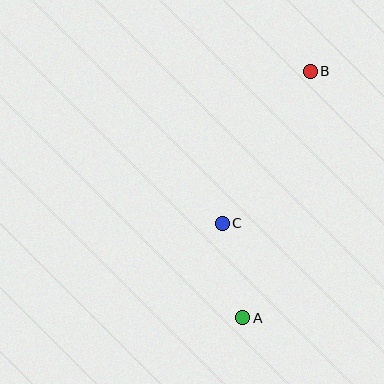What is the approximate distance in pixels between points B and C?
The distance between B and C is approximately 176 pixels.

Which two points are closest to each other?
Points A and C are closest to each other.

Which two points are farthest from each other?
Points A and B are farthest from each other.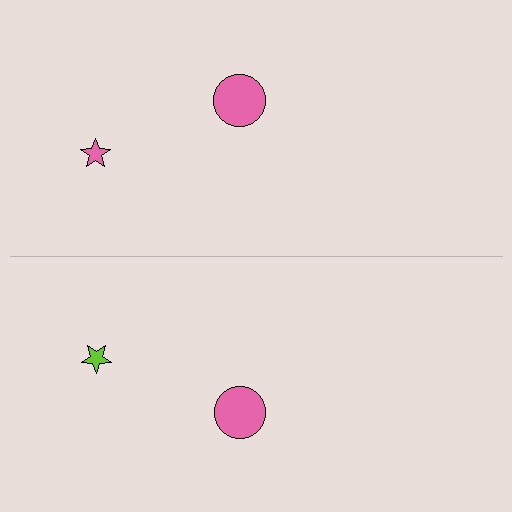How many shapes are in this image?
There are 4 shapes in this image.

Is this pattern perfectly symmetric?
No, the pattern is not perfectly symmetric. The lime star on the bottom side breaks the symmetry — its mirror counterpart is pink.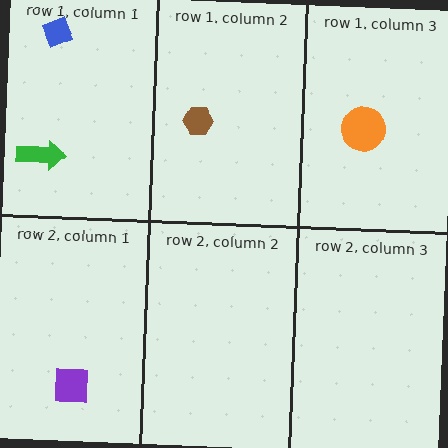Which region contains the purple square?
The row 2, column 1 region.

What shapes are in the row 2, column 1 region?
The purple square.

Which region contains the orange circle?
The row 1, column 3 region.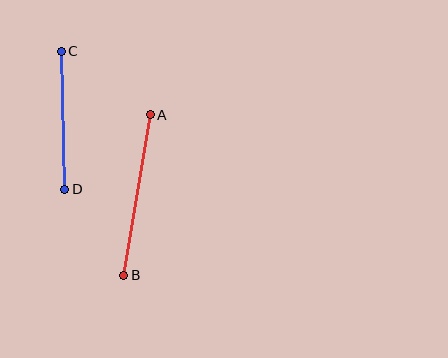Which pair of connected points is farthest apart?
Points A and B are farthest apart.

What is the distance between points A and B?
The distance is approximately 163 pixels.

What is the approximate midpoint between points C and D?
The midpoint is at approximately (63, 120) pixels.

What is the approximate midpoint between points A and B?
The midpoint is at approximately (137, 195) pixels.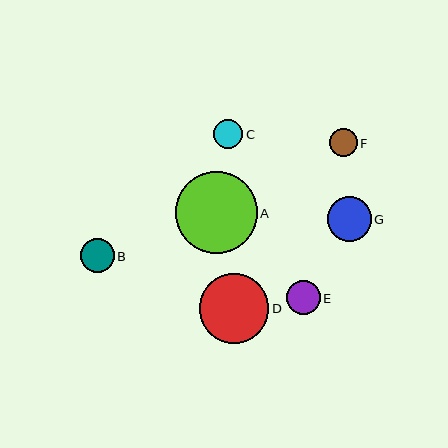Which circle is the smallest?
Circle F is the smallest with a size of approximately 27 pixels.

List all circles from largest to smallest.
From largest to smallest: A, D, G, B, E, C, F.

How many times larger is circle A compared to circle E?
Circle A is approximately 2.4 times the size of circle E.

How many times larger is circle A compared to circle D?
Circle A is approximately 1.2 times the size of circle D.